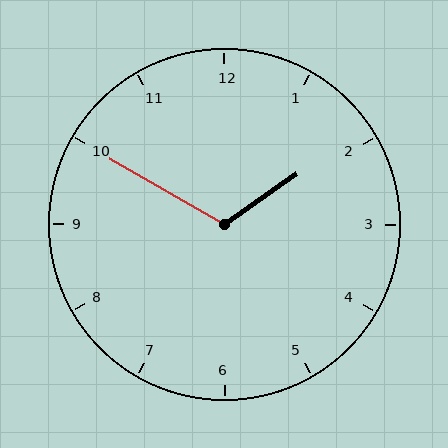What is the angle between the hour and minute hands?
Approximately 115 degrees.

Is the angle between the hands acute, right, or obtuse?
It is obtuse.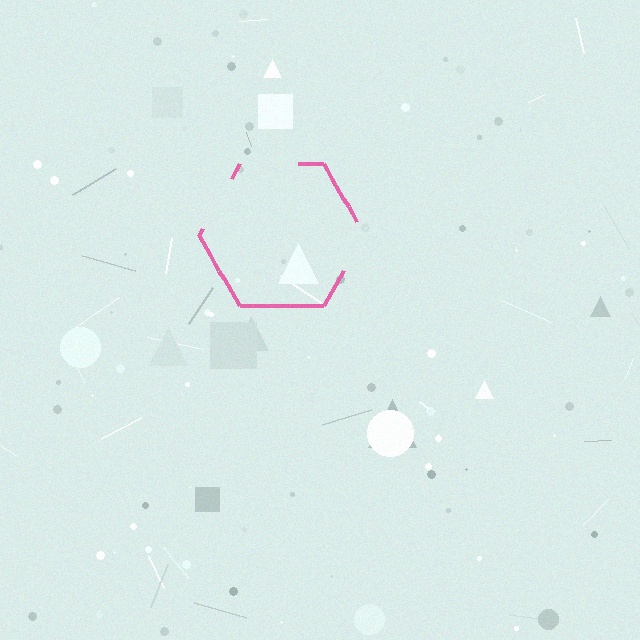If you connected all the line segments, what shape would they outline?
They would outline a hexagon.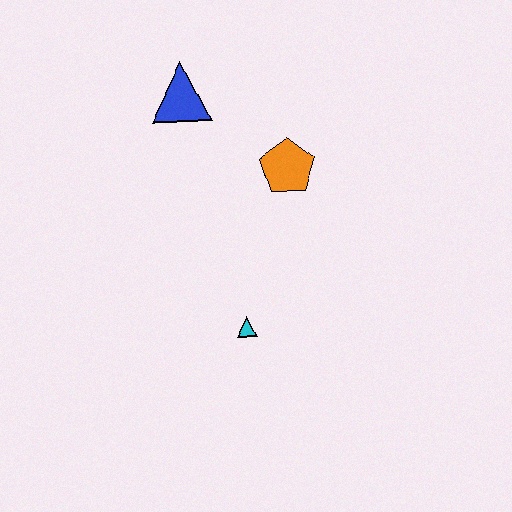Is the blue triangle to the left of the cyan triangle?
Yes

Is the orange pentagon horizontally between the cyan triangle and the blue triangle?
No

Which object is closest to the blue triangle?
The orange pentagon is closest to the blue triangle.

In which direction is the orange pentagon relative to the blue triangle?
The orange pentagon is to the right of the blue triangle.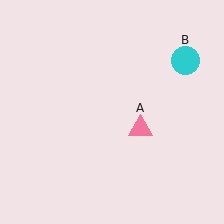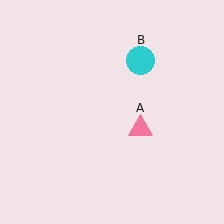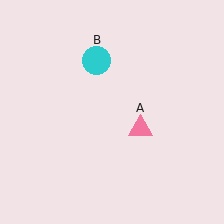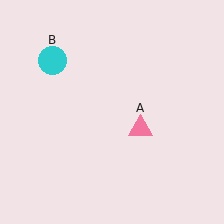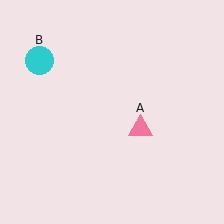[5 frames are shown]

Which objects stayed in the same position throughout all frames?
Pink triangle (object A) remained stationary.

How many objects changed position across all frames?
1 object changed position: cyan circle (object B).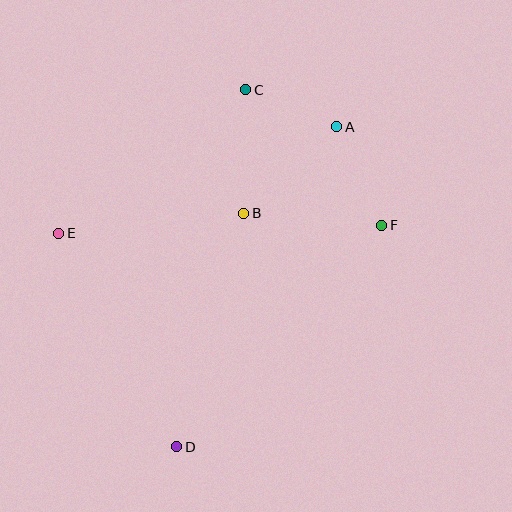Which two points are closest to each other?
Points A and C are closest to each other.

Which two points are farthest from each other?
Points C and D are farthest from each other.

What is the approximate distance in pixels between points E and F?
The distance between E and F is approximately 323 pixels.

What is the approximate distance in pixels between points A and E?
The distance between A and E is approximately 297 pixels.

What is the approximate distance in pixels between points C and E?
The distance between C and E is approximately 236 pixels.